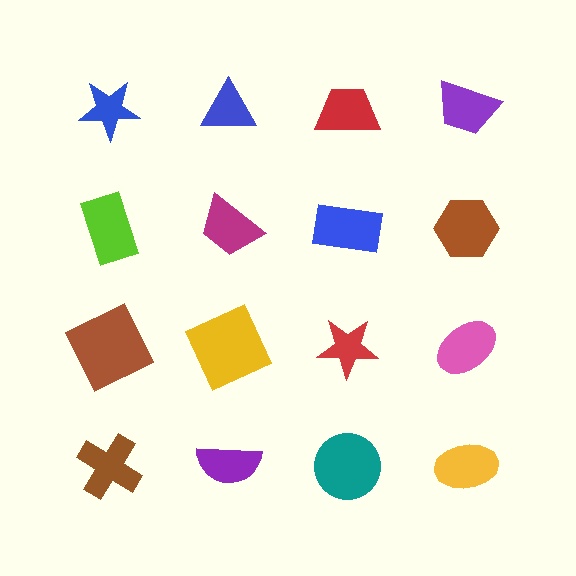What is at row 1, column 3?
A red trapezoid.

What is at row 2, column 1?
A lime rectangle.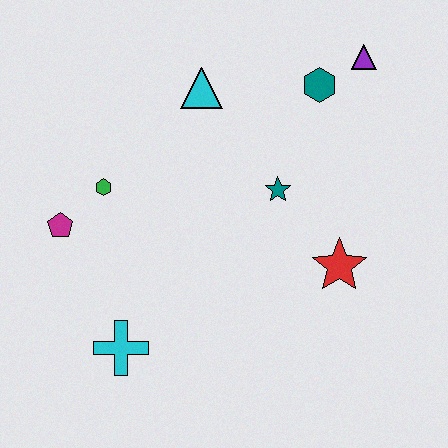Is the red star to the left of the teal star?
No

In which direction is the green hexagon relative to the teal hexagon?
The green hexagon is to the left of the teal hexagon.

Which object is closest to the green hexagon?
The magenta pentagon is closest to the green hexagon.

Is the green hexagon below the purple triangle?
Yes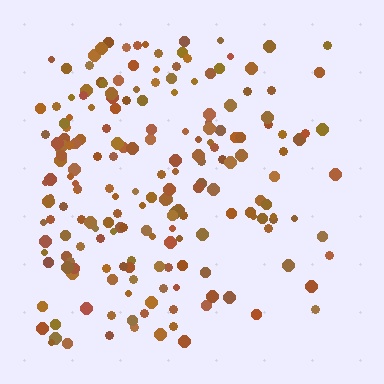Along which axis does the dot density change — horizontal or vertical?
Horizontal.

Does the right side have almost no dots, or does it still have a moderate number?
Still a moderate number, just noticeably fewer than the left.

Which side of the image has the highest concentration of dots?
The left.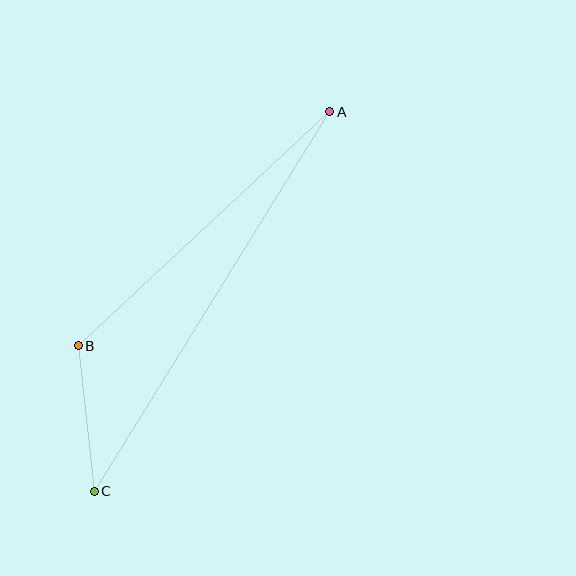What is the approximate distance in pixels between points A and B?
The distance between A and B is approximately 344 pixels.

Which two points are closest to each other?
Points B and C are closest to each other.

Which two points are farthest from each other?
Points A and C are farthest from each other.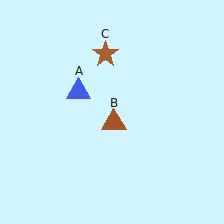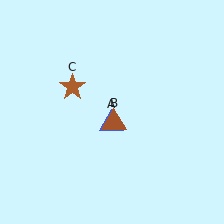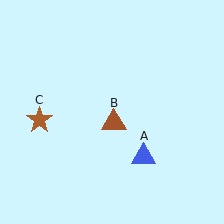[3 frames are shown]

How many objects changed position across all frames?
2 objects changed position: blue triangle (object A), brown star (object C).